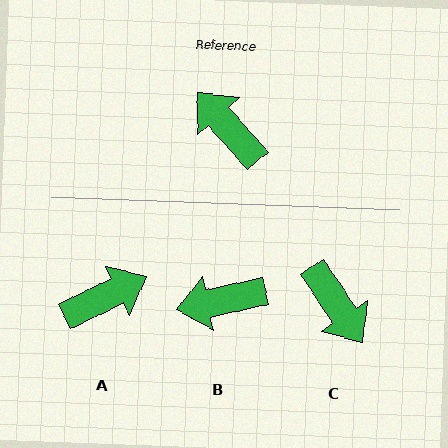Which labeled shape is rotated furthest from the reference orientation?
C, about 172 degrees away.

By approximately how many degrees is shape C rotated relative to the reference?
Approximately 172 degrees counter-clockwise.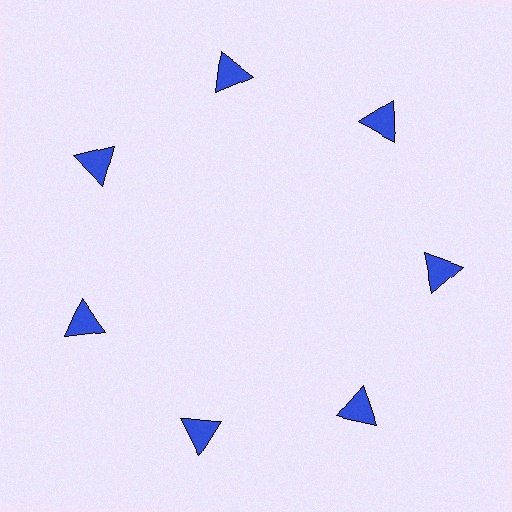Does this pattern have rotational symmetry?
Yes, this pattern has 7-fold rotational symmetry. It looks the same after rotating 51 degrees around the center.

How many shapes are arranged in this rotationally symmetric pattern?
There are 7 shapes, arranged in 7 groups of 1.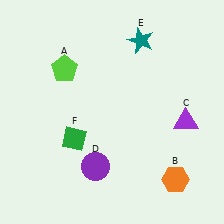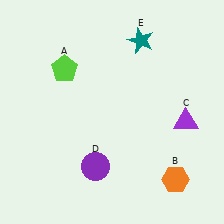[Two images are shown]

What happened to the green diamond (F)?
The green diamond (F) was removed in Image 2. It was in the bottom-left area of Image 1.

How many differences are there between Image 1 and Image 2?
There is 1 difference between the two images.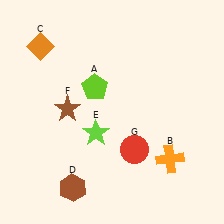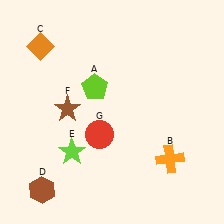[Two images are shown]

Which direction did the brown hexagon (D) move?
The brown hexagon (D) moved left.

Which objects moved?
The objects that moved are: the brown hexagon (D), the lime star (E), the red circle (G).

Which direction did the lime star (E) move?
The lime star (E) moved left.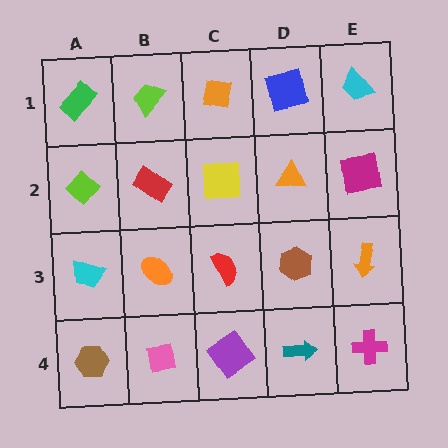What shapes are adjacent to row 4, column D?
A brown hexagon (row 3, column D), a purple diamond (row 4, column C), a magenta cross (row 4, column E).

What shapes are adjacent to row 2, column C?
An orange square (row 1, column C), a red semicircle (row 3, column C), a red rectangle (row 2, column B), an orange triangle (row 2, column D).